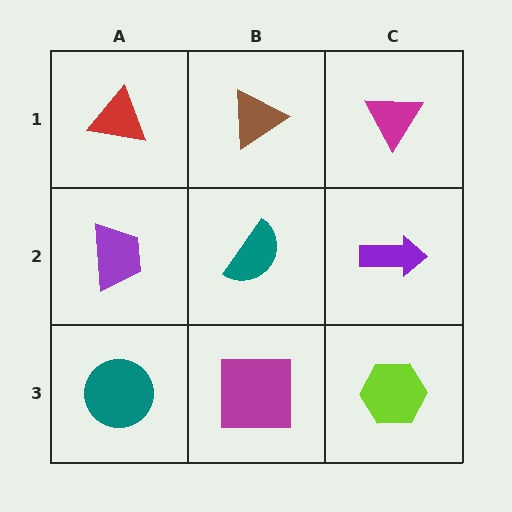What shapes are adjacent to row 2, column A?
A red triangle (row 1, column A), a teal circle (row 3, column A), a teal semicircle (row 2, column B).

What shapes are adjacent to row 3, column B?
A teal semicircle (row 2, column B), a teal circle (row 3, column A), a lime hexagon (row 3, column C).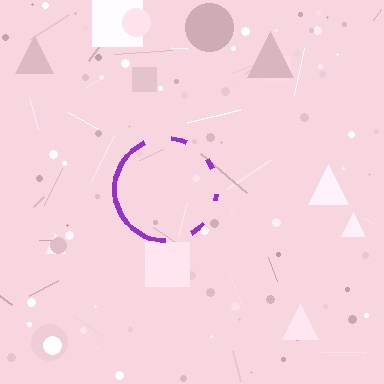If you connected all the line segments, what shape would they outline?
They would outline a circle.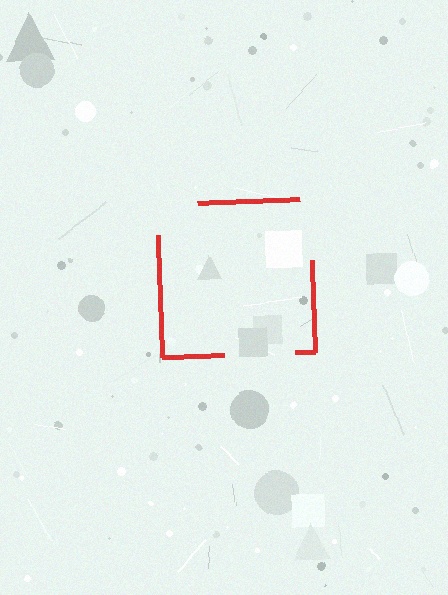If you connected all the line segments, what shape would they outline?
They would outline a square.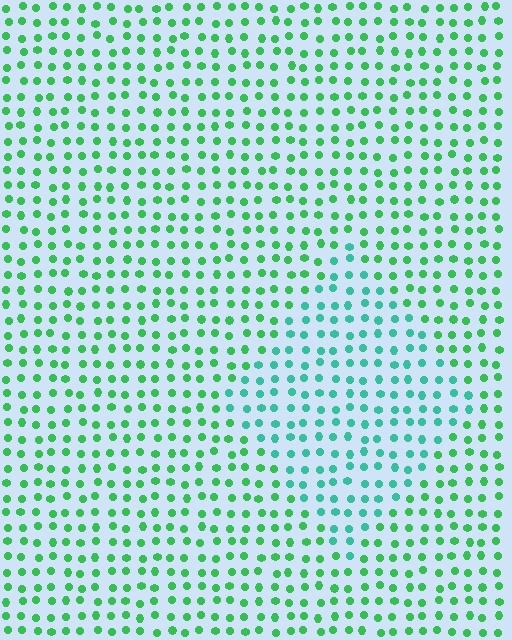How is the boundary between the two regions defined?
The boundary is defined purely by a slight shift in hue (about 33 degrees). Spacing, size, and orientation are identical on both sides.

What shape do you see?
I see a diamond.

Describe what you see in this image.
The image is filled with small green elements in a uniform arrangement. A diamond-shaped region is visible where the elements are tinted to a slightly different hue, forming a subtle color boundary.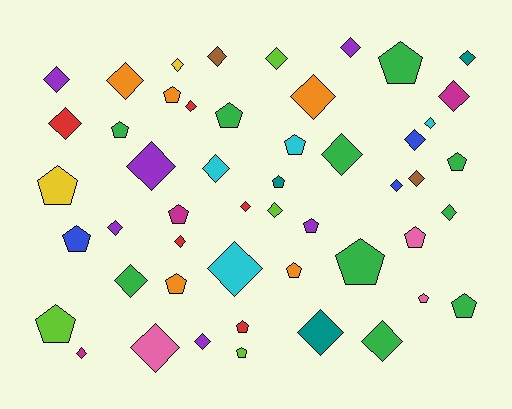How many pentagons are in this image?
There are 20 pentagons.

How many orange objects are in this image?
There are 5 orange objects.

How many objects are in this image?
There are 50 objects.